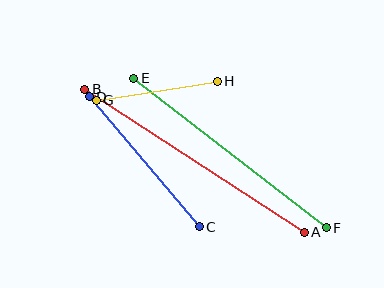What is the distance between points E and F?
The distance is approximately 244 pixels.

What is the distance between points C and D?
The distance is approximately 170 pixels.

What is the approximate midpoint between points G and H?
The midpoint is at approximately (157, 91) pixels.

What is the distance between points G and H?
The distance is approximately 123 pixels.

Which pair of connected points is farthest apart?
Points A and B are farthest apart.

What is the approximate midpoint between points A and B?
The midpoint is at approximately (195, 161) pixels.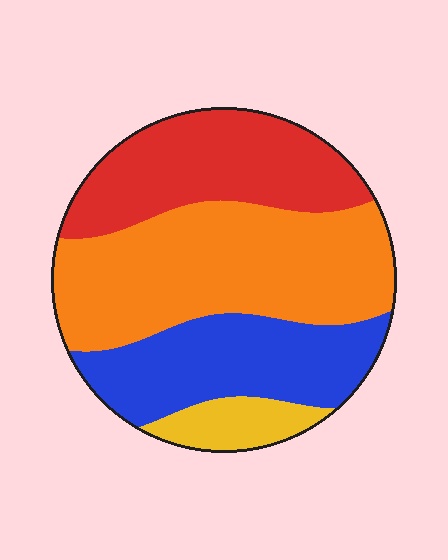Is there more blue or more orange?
Orange.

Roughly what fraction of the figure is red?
Red covers 26% of the figure.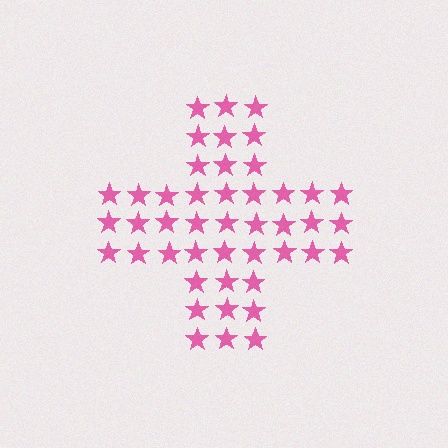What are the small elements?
The small elements are stars.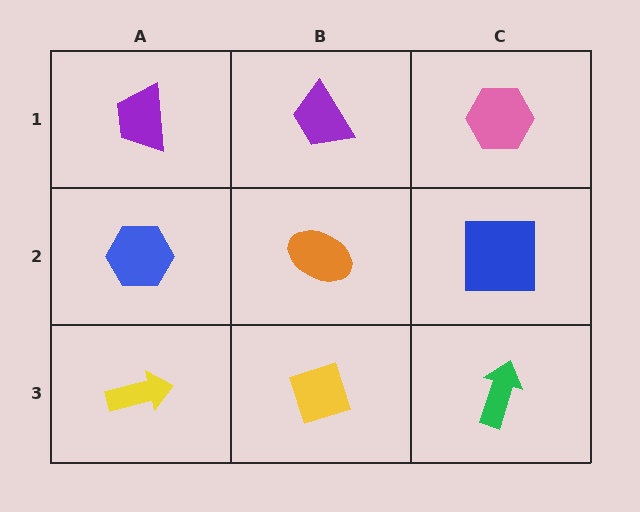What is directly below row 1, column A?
A blue hexagon.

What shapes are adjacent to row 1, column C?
A blue square (row 2, column C), a purple trapezoid (row 1, column B).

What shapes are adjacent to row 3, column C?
A blue square (row 2, column C), a yellow diamond (row 3, column B).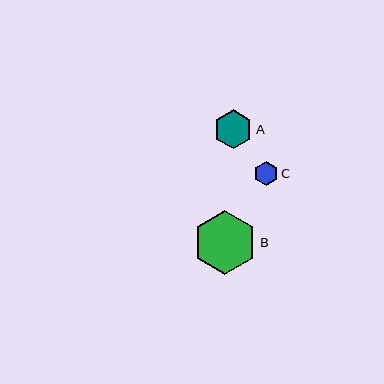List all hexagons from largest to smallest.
From largest to smallest: B, A, C.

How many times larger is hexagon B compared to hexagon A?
Hexagon B is approximately 1.6 times the size of hexagon A.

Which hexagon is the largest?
Hexagon B is the largest with a size of approximately 64 pixels.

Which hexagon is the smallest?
Hexagon C is the smallest with a size of approximately 24 pixels.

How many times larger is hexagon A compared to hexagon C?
Hexagon A is approximately 1.6 times the size of hexagon C.